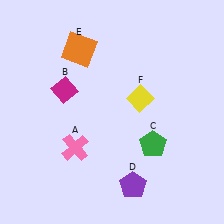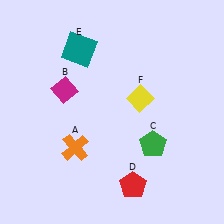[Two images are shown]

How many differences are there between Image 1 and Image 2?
There are 3 differences between the two images.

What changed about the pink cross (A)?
In Image 1, A is pink. In Image 2, it changed to orange.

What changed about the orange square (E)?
In Image 1, E is orange. In Image 2, it changed to teal.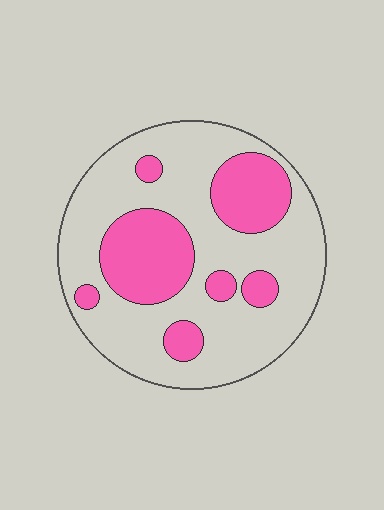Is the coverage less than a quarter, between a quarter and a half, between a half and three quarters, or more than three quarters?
Between a quarter and a half.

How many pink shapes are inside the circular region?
7.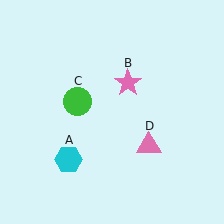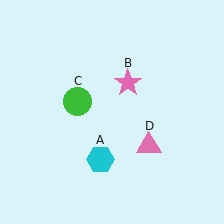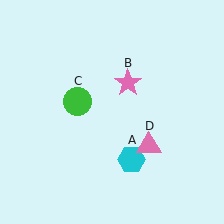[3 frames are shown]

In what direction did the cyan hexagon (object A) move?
The cyan hexagon (object A) moved right.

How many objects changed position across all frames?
1 object changed position: cyan hexagon (object A).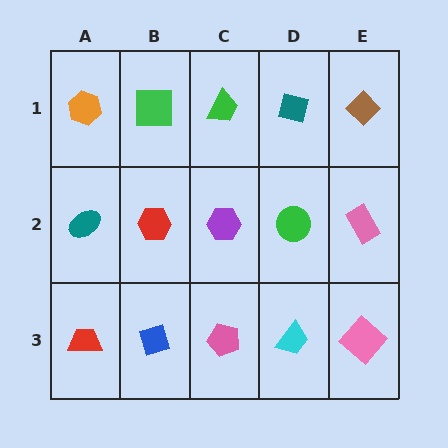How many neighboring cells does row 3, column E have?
2.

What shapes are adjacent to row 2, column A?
An orange hexagon (row 1, column A), a red trapezoid (row 3, column A), a red hexagon (row 2, column B).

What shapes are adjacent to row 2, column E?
A brown diamond (row 1, column E), a pink diamond (row 3, column E), a green circle (row 2, column D).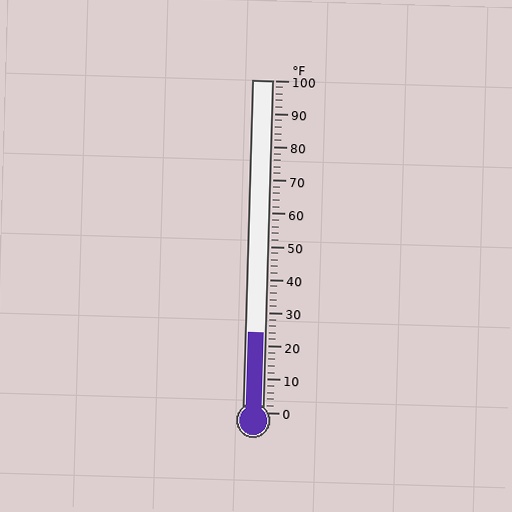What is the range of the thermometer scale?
The thermometer scale ranges from 0°F to 100°F.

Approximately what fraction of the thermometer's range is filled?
The thermometer is filled to approximately 25% of its range.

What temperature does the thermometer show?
The thermometer shows approximately 24°F.